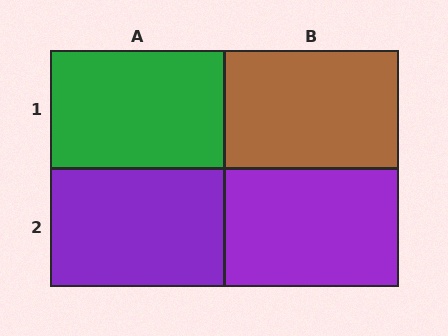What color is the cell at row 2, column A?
Purple.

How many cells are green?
1 cell is green.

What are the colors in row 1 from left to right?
Green, brown.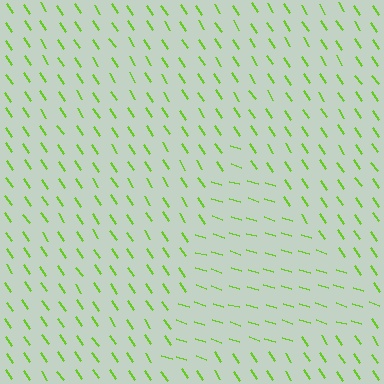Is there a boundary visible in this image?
Yes, there is a texture boundary formed by a change in line orientation.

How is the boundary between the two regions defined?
The boundary is defined purely by a change in line orientation (approximately 39 degrees difference). All lines are the same color and thickness.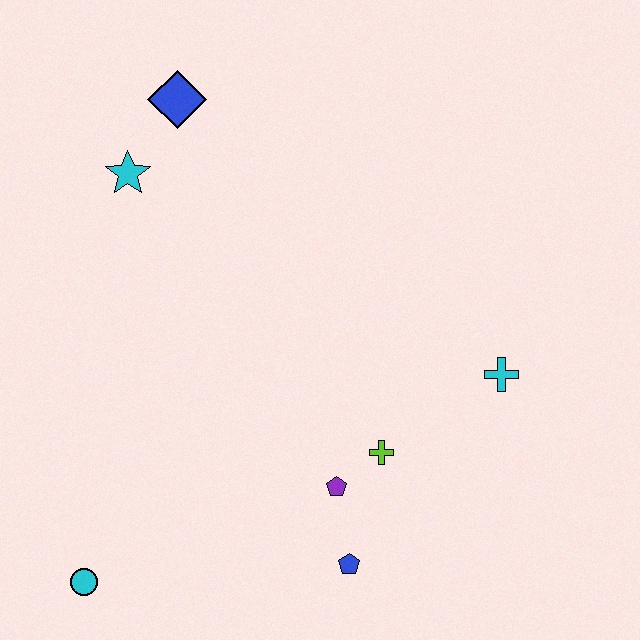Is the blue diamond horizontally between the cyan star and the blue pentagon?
Yes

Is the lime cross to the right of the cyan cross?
No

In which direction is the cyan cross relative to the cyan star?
The cyan cross is to the right of the cyan star.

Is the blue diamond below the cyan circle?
No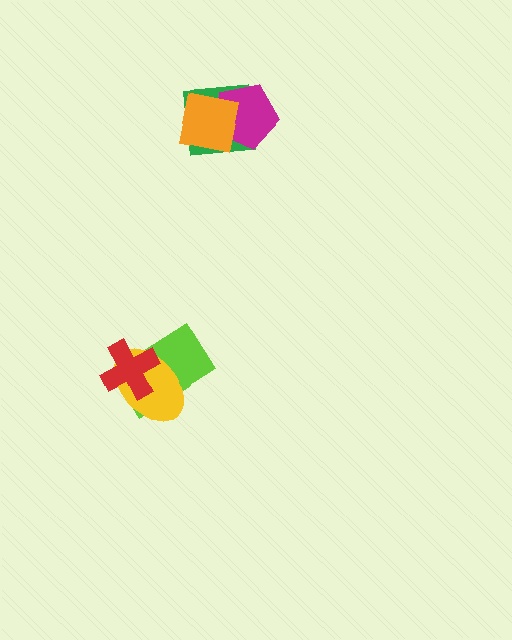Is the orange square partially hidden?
No, no other shape covers it.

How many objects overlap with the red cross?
2 objects overlap with the red cross.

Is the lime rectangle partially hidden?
Yes, it is partially covered by another shape.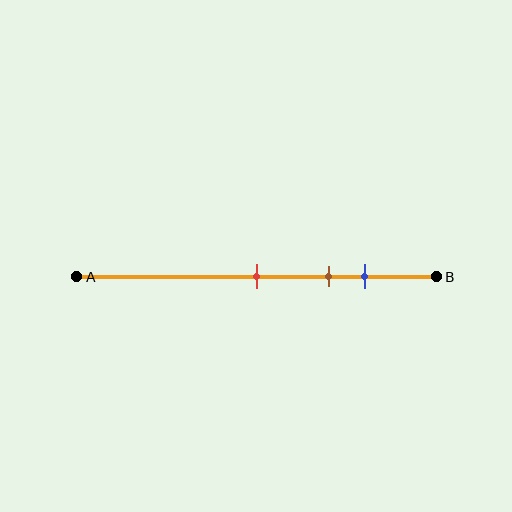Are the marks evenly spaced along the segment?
Yes, the marks are approximately evenly spaced.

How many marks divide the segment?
There are 3 marks dividing the segment.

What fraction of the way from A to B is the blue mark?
The blue mark is approximately 80% (0.8) of the way from A to B.